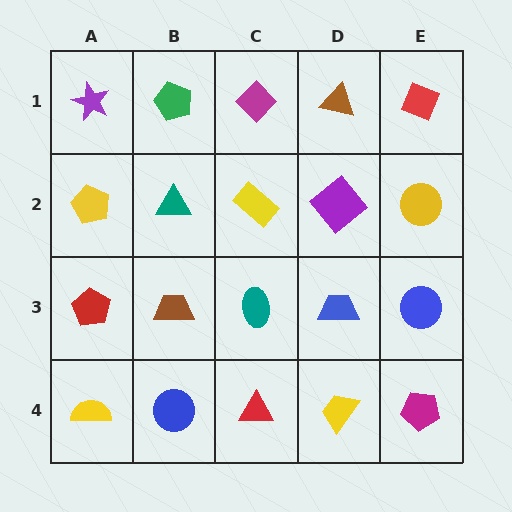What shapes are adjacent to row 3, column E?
A yellow circle (row 2, column E), a magenta pentagon (row 4, column E), a blue trapezoid (row 3, column D).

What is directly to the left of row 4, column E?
A yellow trapezoid.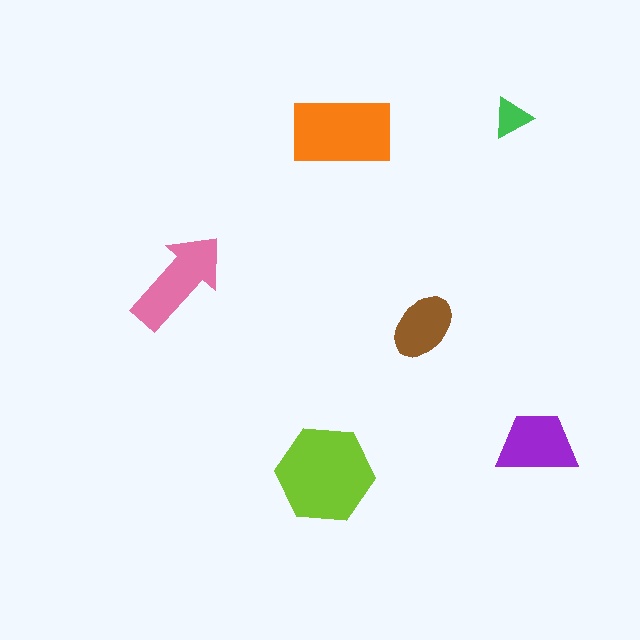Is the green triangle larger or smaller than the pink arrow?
Smaller.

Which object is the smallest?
The green triangle.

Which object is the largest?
The lime hexagon.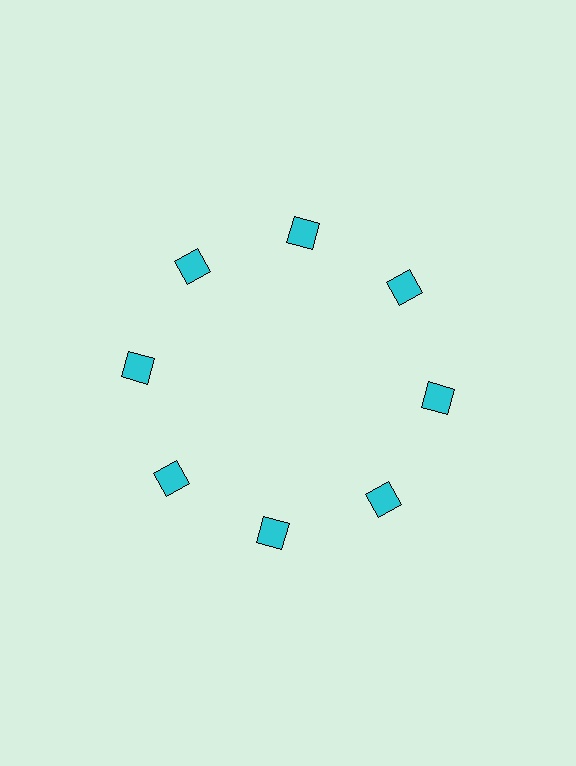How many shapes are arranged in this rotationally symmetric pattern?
There are 8 shapes, arranged in 8 groups of 1.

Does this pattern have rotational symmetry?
Yes, this pattern has 8-fold rotational symmetry. It looks the same after rotating 45 degrees around the center.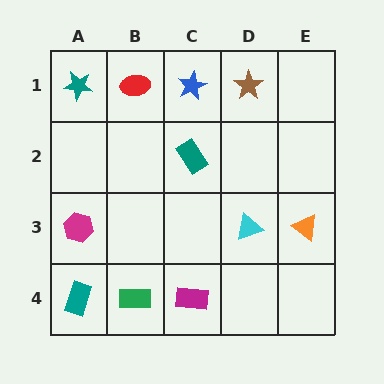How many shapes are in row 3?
3 shapes.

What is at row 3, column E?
An orange triangle.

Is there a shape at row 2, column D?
No, that cell is empty.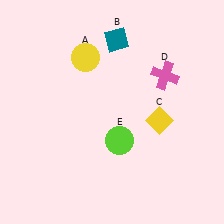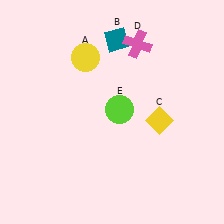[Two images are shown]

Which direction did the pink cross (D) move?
The pink cross (D) moved up.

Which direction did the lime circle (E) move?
The lime circle (E) moved up.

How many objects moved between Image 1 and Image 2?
2 objects moved between the two images.